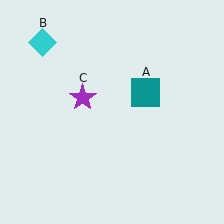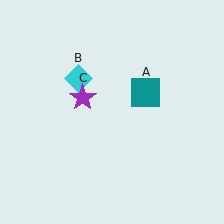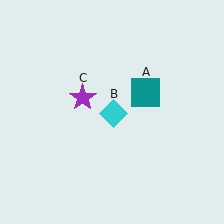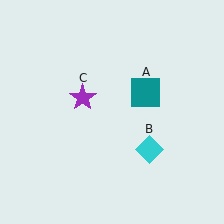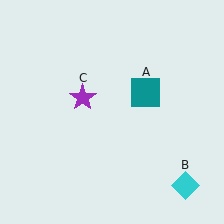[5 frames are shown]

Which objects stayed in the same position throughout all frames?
Teal square (object A) and purple star (object C) remained stationary.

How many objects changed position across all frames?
1 object changed position: cyan diamond (object B).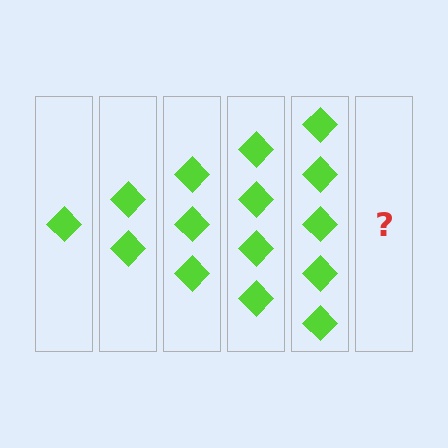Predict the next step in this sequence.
The next step is 6 diamonds.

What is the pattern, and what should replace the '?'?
The pattern is that each step adds one more diamond. The '?' should be 6 diamonds.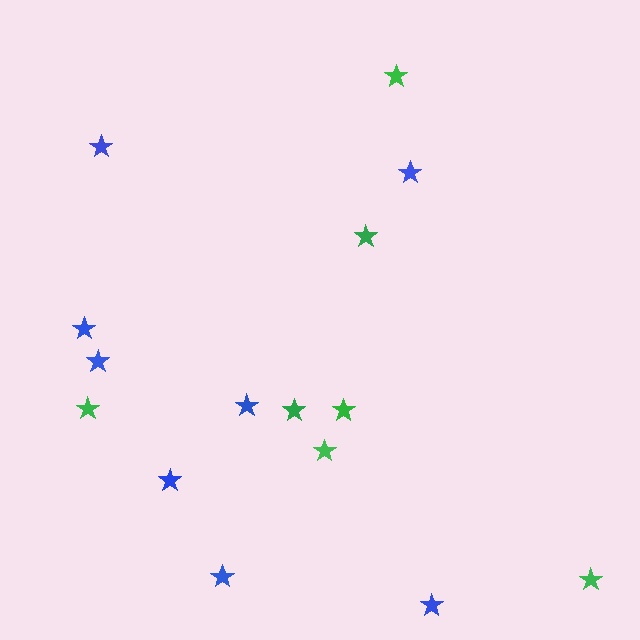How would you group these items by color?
There are 2 groups: one group of blue stars (8) and one group of green stars (7).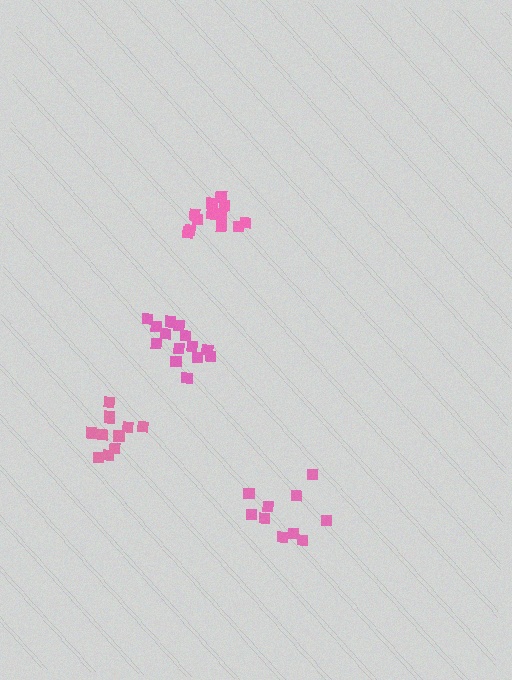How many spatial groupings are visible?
There are 4 spatial groupings.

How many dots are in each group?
Group 1: 10 dots, Group 2: 14 dots, Group 3: 11 dots, Group 4: 15 dots (50 total).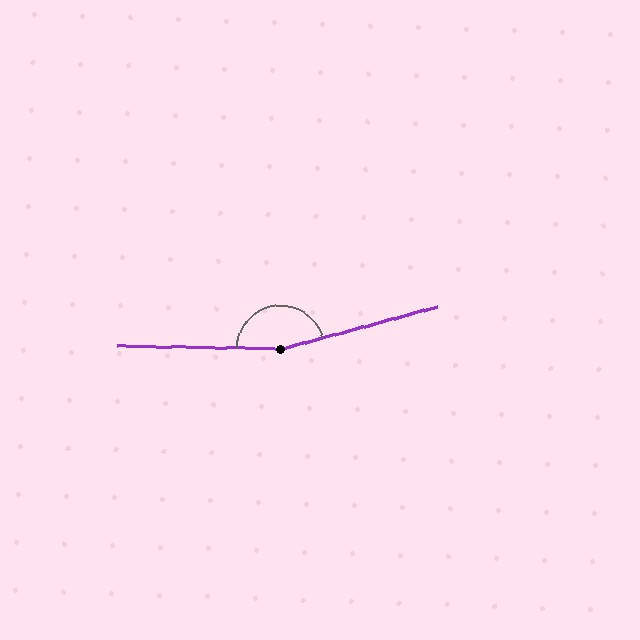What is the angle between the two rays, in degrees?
Approximately 164 degrees.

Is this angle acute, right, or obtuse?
It is obtuse.